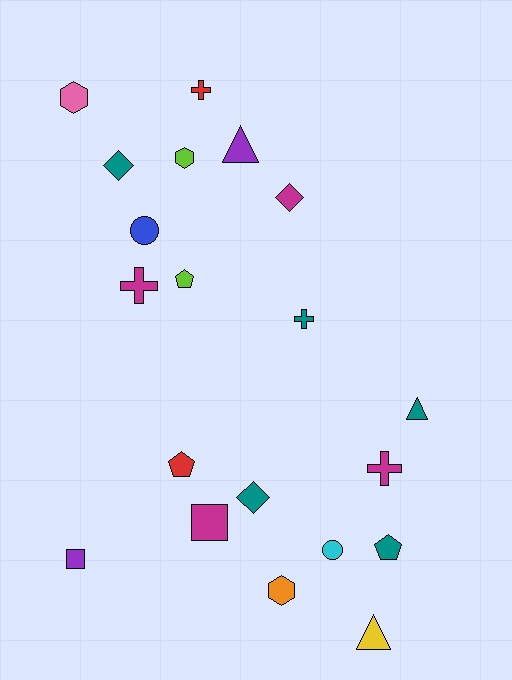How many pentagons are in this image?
There are 3 pentagons.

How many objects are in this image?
There are 20 objects.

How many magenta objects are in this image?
There are 4 magenta objects.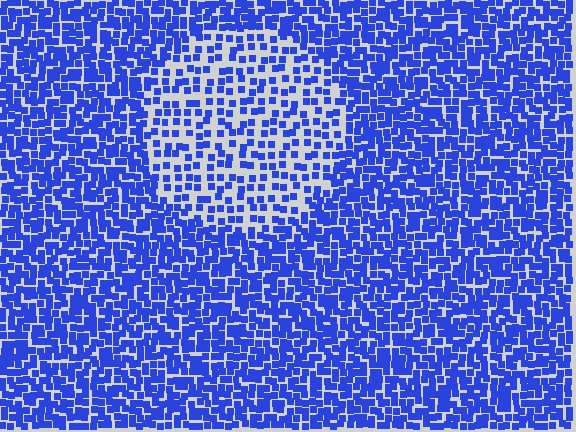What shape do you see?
I see a circle.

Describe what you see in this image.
The image contains small blue elements arranged at two different densities. A circle-shaped region is visible where the elements are less densely packed than the surrounding area.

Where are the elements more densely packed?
The elements are more densely packed outside the circle boundary.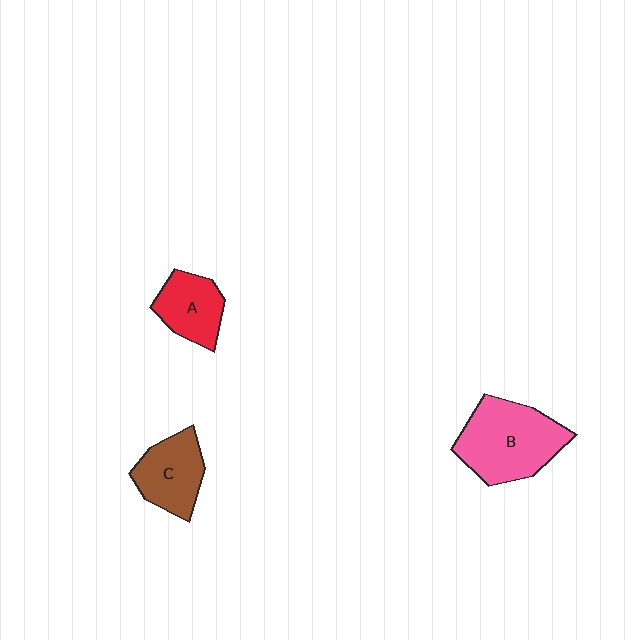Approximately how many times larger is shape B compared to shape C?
Approximately 1.6 times.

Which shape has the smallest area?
Shape A (red).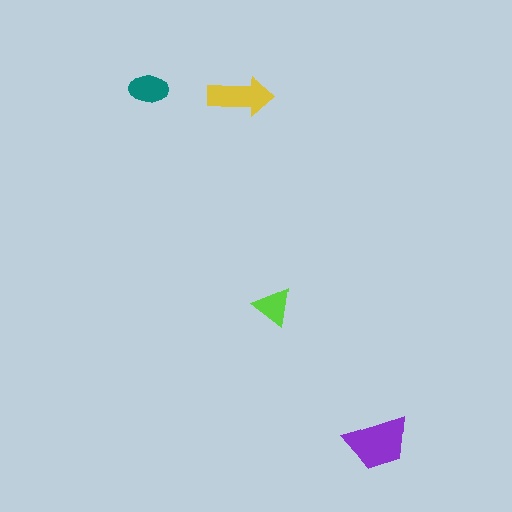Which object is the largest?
The purple trapezoid.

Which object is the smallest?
The lime triangle.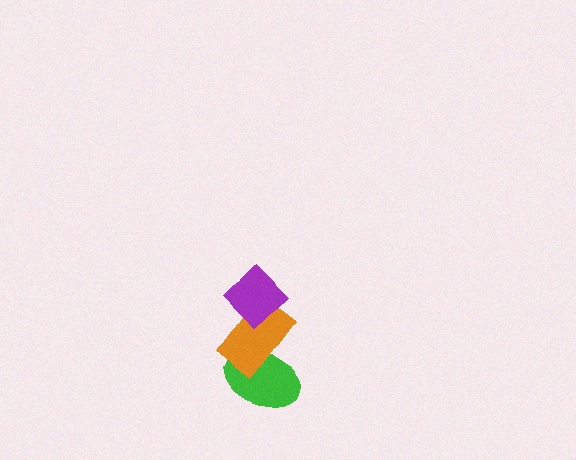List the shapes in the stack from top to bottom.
From top to bottom: the purple diamond, the orange rectangle, the green ellipse.